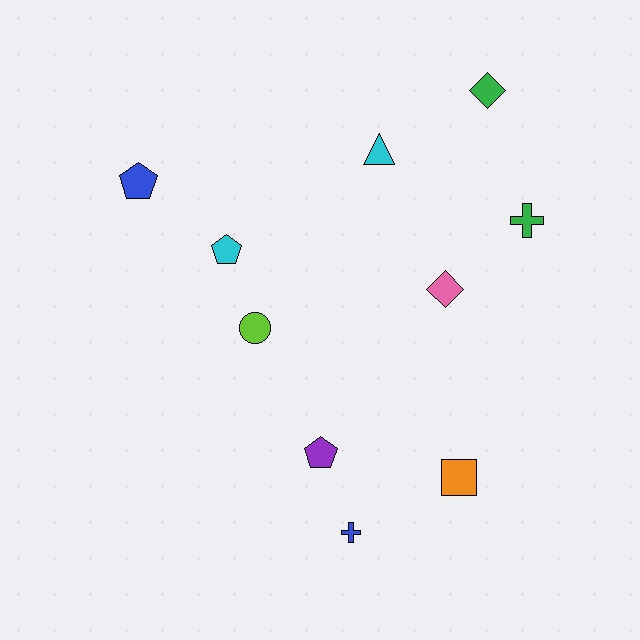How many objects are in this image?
There are 10 objects.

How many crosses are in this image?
There are 2 crosses.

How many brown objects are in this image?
There are no brown objects.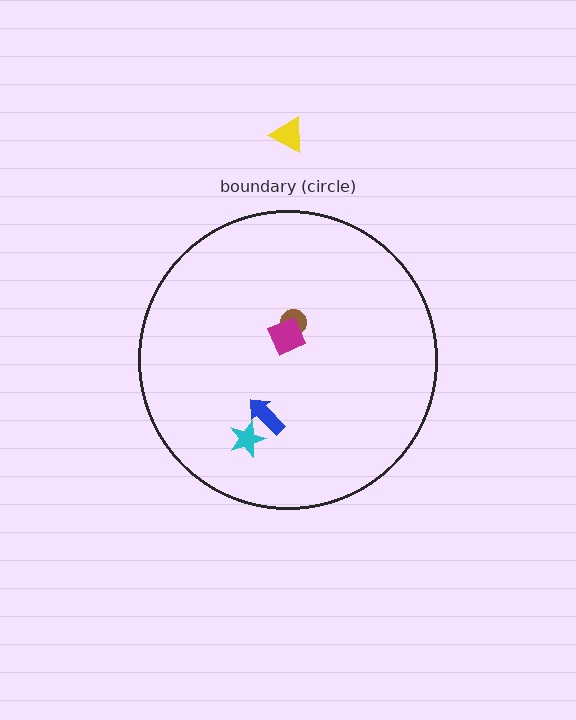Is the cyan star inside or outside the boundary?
Inside.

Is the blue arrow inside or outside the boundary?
Inside.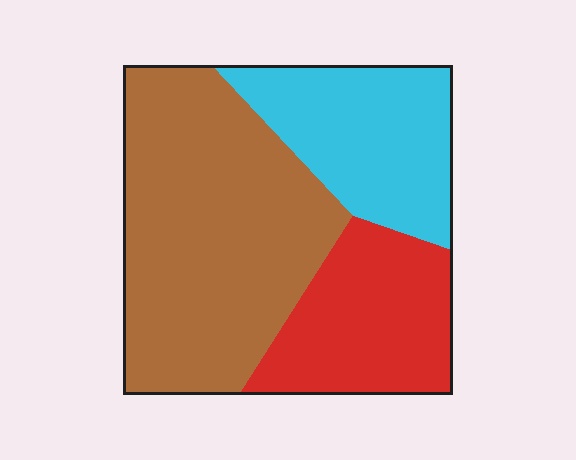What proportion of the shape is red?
Red takes up about one quarter (1/4) of the shape.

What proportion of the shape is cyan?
Cyan covers about 25% of the shape.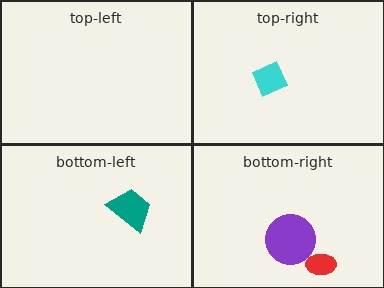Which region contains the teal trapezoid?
The bottom-left region.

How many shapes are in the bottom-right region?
2.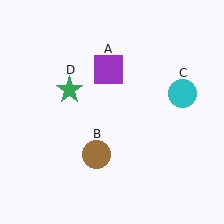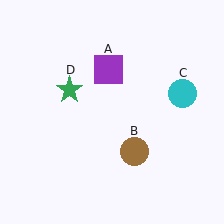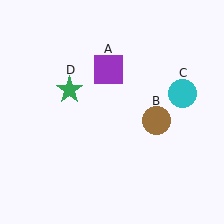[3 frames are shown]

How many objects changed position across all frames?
1 object changed position: brown circle (object B).